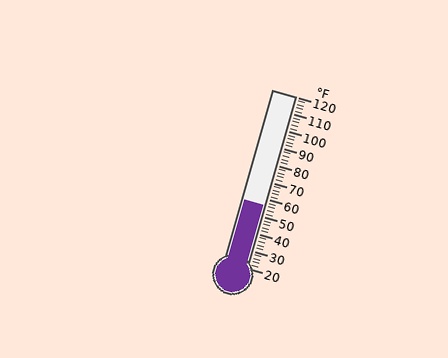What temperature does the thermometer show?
The thermometer shows approximately 56°F.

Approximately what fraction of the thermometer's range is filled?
The thermometer is filled to approximately 35% of its range.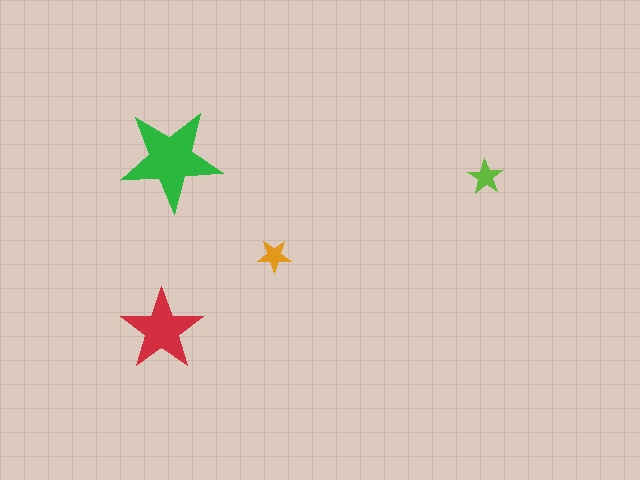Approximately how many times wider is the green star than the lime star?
About 3 times wider.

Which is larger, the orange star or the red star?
The red one.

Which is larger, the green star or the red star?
The green one.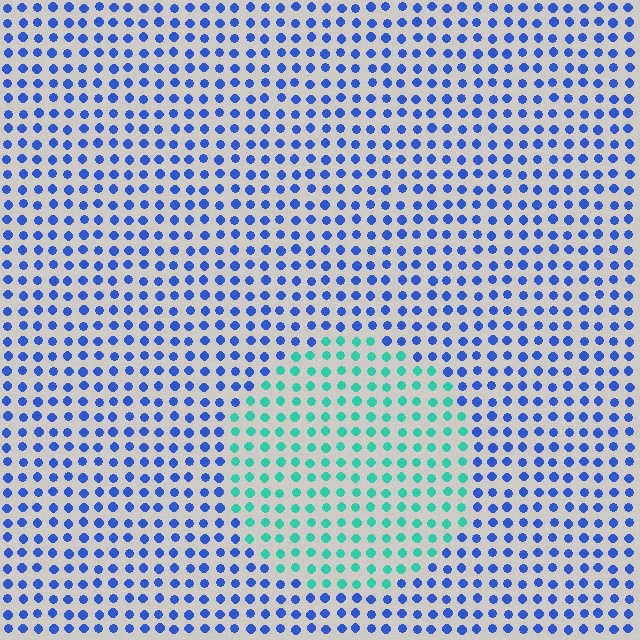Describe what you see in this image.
The image is filled with small blue elements in a uniform arrangement. A circle-shaped region is visible where the elements are tinted to a slightly different hue, forming a subtle color boundary.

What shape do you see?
I see a circle.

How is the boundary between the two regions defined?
The boundary is defined purely by a slight shift in hue (about 59 degrees). Spacing, size, and orientation are identical on both sides.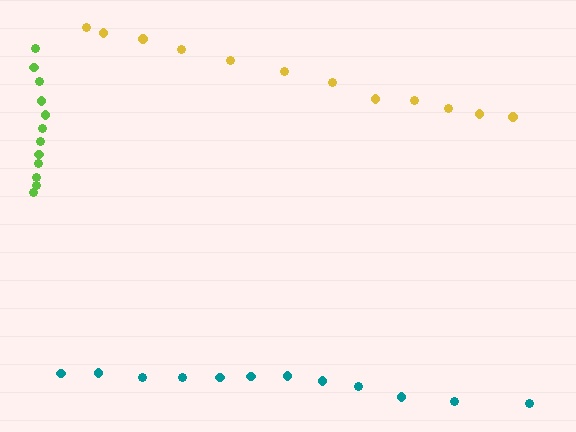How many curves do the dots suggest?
There are 3 distinct paths.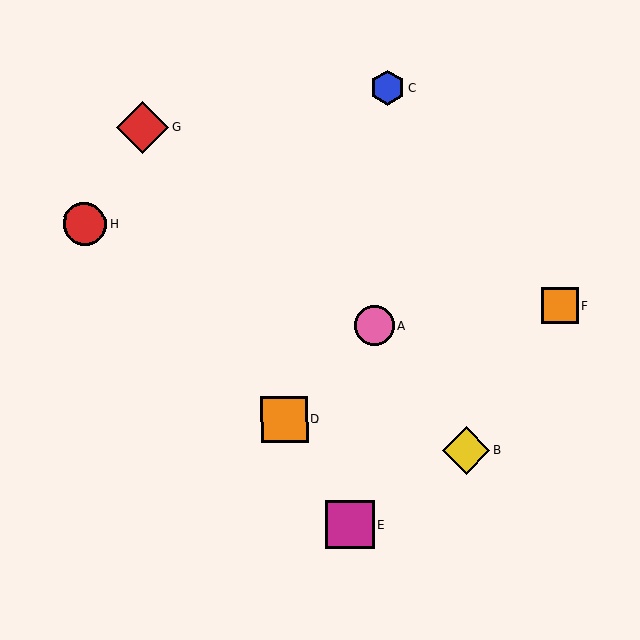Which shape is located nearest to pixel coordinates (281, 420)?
The orange square (labeled D) at (285, 419) is nearest to that location.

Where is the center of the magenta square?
The center of the magenta square is at (350, 524).